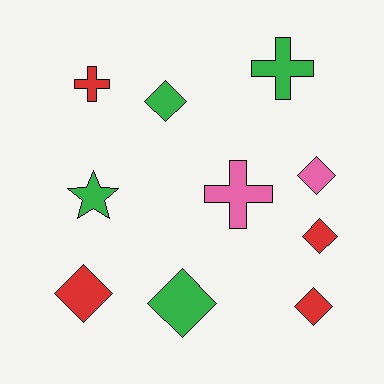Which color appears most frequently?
Green, with 4 objects.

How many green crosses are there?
There is 1 green cross.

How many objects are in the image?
There are 10 objects.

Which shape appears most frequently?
Diamond, with 6 objects.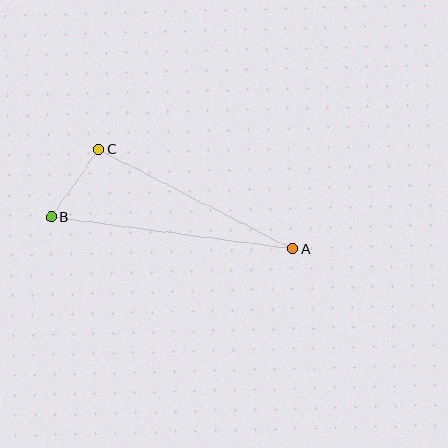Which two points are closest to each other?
Points B and C are closest to each other.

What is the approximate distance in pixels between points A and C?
The distance between A and C is approximately 218 pixels.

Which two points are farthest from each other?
Points A and B are farthest from each other.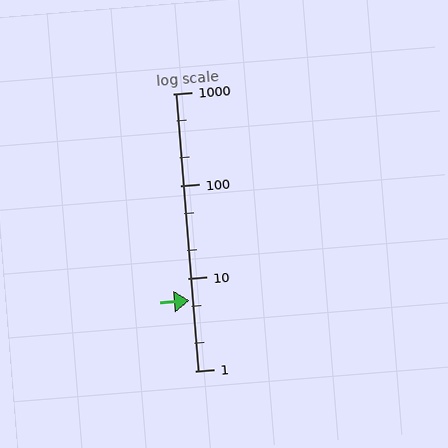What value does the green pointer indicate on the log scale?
The pointer indicates approximately 5.7.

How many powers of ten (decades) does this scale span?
The scale spans 3 decades, from 1 to 1000.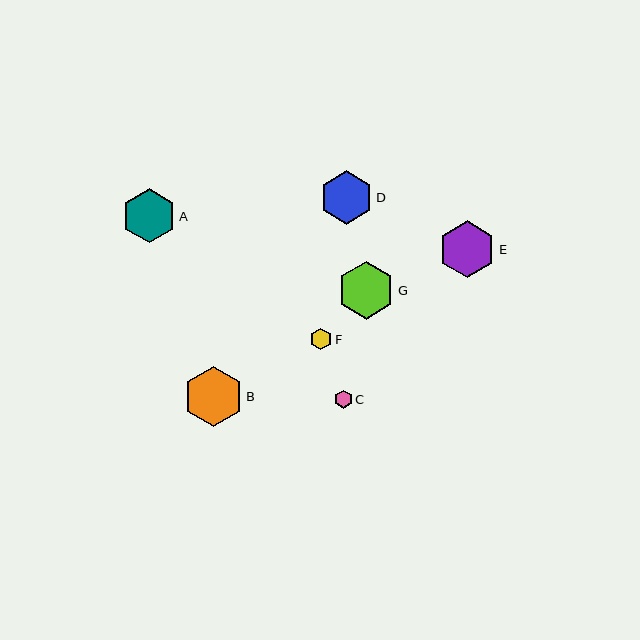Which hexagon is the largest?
Hexagon B is the largest with a size of approximately 59 pixels.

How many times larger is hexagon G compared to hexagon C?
Hexagon G is approximately 3.3 times the size of hexagon C.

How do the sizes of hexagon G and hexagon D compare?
Hexagon G and hexagon D are approximately the same size.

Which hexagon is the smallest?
Hexagon C is the smallest with a size of approximately 18 pixels.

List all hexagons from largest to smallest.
From largest to smallest: B, G, E, A, D, F, C.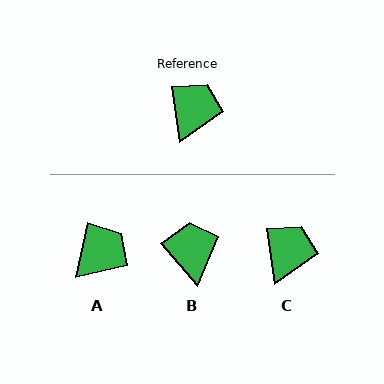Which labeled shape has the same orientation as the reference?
C.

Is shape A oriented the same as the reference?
No, it is off by about 22 degrees.